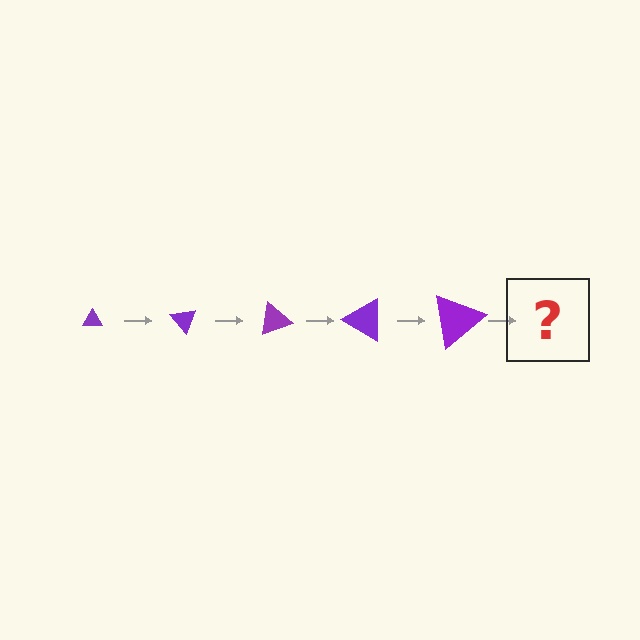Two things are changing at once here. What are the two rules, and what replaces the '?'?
The two rules are that the triangle grows larger each step and it rotates 50 degrees each step. The '?' should be a triangle, larger than the previous one and rotated 250 degrees from the start.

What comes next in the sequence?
The next element should be a triangle, larger than the previous one and rotated 250 degrees from the start.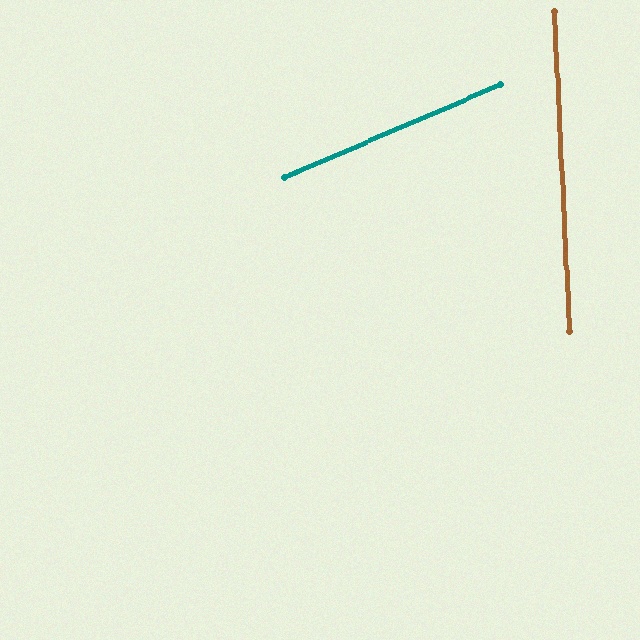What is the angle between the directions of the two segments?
Approximately 69 degrees.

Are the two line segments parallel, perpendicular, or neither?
Neither parallel nor perpendicular — they differ by about 69°.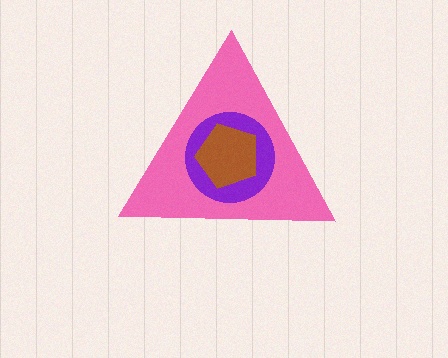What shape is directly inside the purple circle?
The brown pentagon.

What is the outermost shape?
The pink triangle.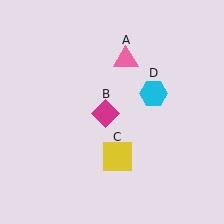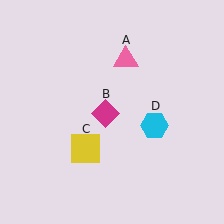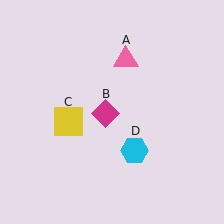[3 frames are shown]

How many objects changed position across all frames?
2 objects changed position: yellow square (object C), cyan hexagon (object D).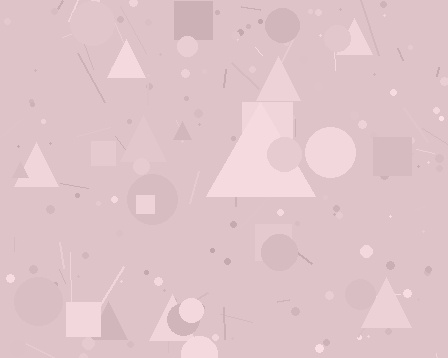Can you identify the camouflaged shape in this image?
The camouflaged shape is a triangle.